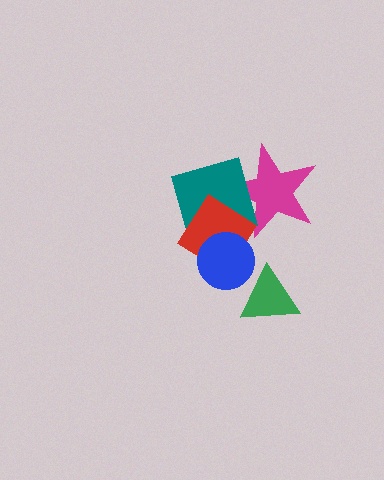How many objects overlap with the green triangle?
1 object overlaps with the green triangle.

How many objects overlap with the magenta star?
2 objects overlap with the magenta star.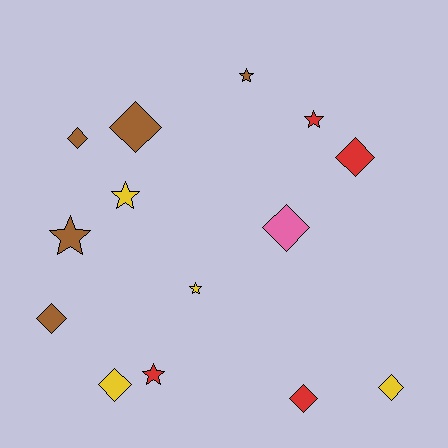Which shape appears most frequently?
Diamond, with 8 objects.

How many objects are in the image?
There are 14 objects.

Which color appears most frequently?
Brown, with 5 objects.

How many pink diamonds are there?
There is 1 pink diamond.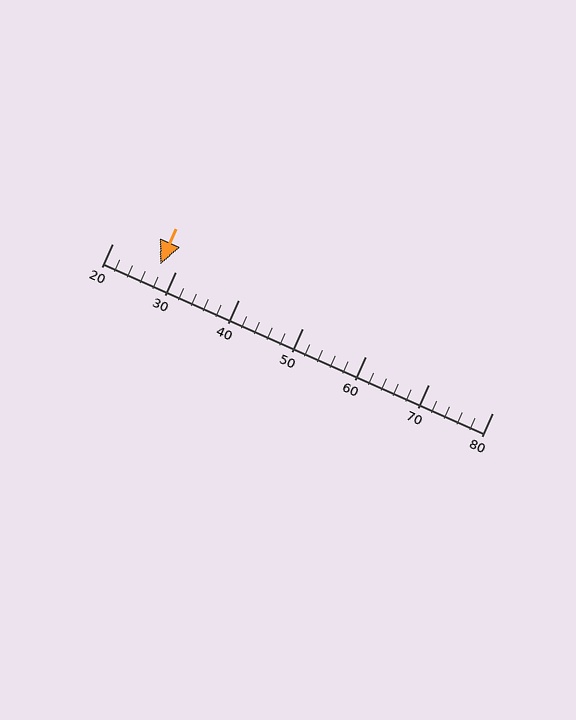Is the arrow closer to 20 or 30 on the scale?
The arrow is closer to 30.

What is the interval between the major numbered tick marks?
The major tick marks are spaced 10 units apart.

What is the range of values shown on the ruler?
The ruler shows values from 20 to 80.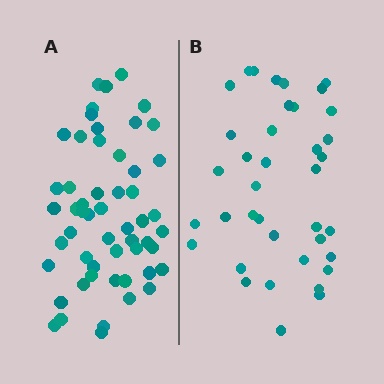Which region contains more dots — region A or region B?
Region A (the left region) has more dots.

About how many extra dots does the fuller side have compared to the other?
Region A has approximately 15 more dots than region B.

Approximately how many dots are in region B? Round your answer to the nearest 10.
About 40 dots. (The exact count is 38, which rounds to 40.)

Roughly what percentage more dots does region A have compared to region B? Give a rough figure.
About 40% more.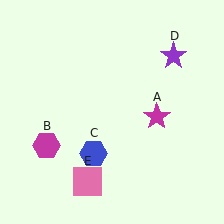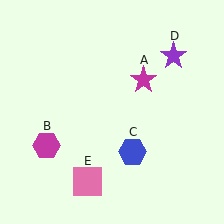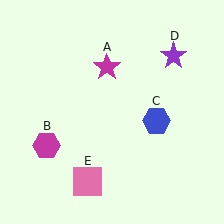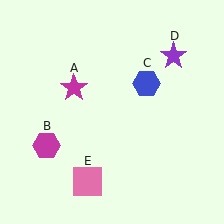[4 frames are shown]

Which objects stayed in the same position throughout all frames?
Magenta hexagon (object B) and purple star (object D) and pink square (object E) remained stationary.